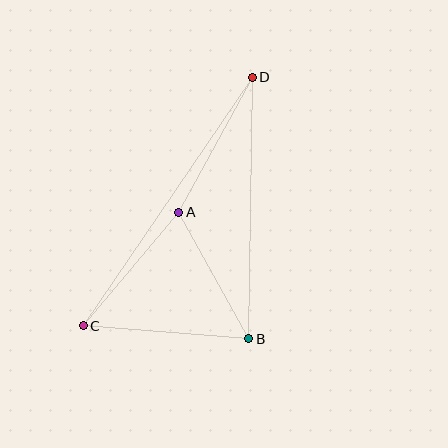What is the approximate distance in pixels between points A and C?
The distance between A and C is approximately 148 pixels.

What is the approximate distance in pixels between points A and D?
The distance between A and D is approximately 153 pixels.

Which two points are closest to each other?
Points A and B are closest to each other.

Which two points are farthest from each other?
Points C and D are farthest from each other.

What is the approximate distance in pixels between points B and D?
The distance between B and D is approximately 261 pixels.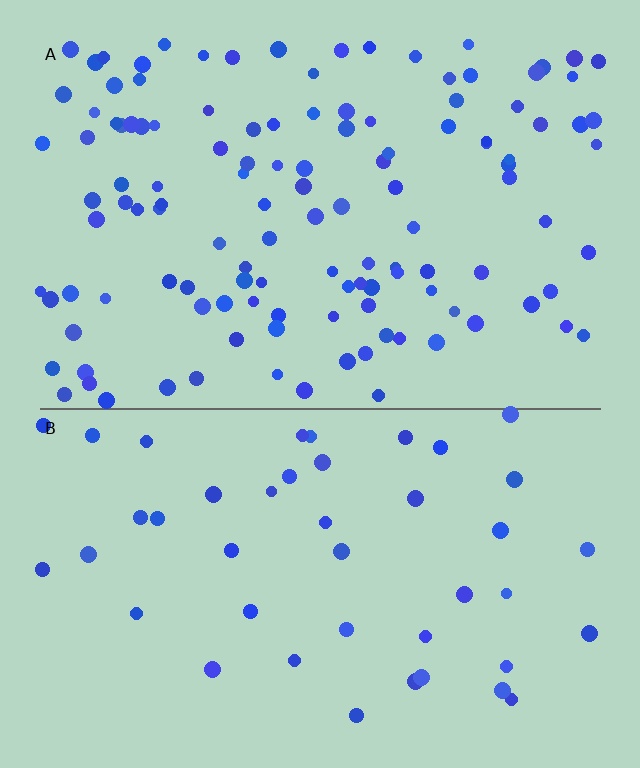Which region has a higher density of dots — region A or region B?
A (the top).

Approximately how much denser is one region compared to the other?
Approximately 2.8× — region A over region B.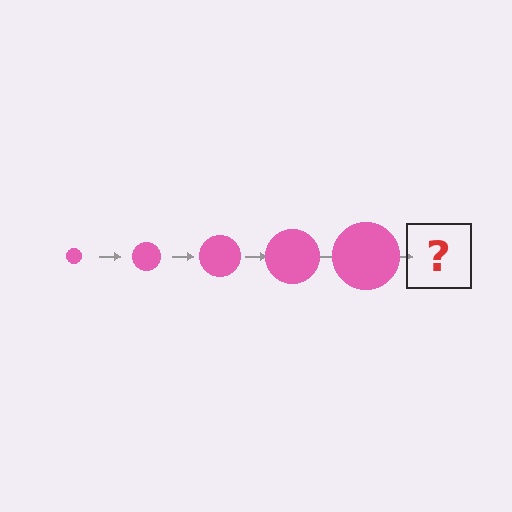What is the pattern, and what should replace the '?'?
The pattern is that the circle gets progressively larger each step. The '?' should be a pink circle, larger than the previous one.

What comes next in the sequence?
The next element should be a pink circle, larger than the previous one.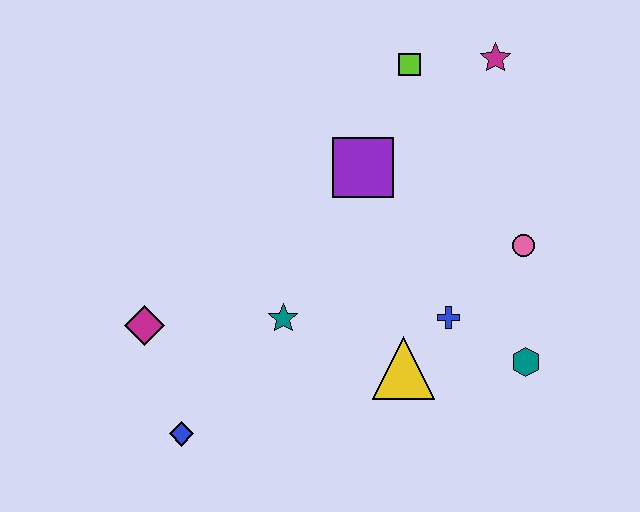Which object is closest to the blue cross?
The yellow triangle is closest to the blue cross.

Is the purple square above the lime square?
No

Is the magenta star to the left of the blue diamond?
No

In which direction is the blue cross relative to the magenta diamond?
The blue cross is to the right of the magenta diamond.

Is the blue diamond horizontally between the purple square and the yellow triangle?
No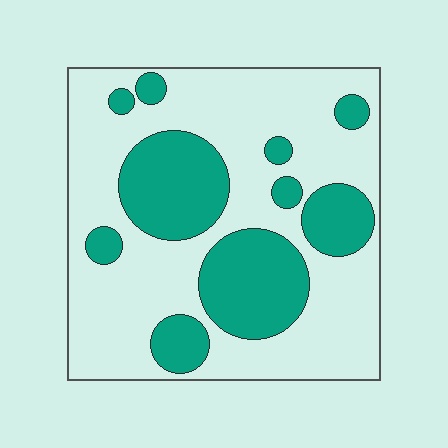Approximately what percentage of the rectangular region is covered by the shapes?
Approximately 30%.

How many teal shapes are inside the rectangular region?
10.